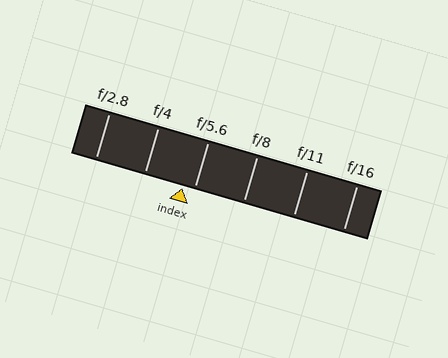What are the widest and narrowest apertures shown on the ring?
The widest aperture shown is f/2.8 and the narrowest is f/16.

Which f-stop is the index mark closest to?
The index mark is closest to f/5.6.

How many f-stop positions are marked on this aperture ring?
There are 6 f-stop positions marked.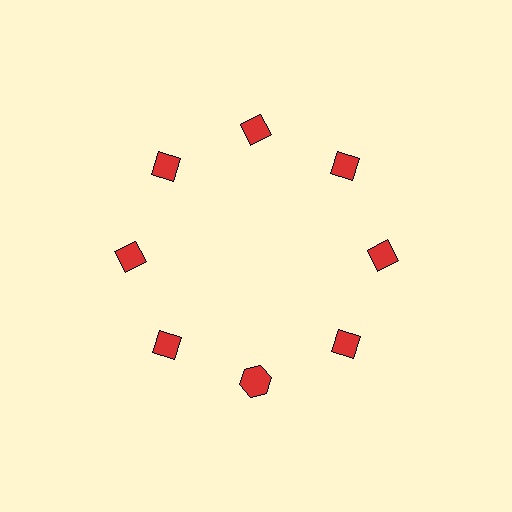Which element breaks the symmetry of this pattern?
The red hexagon at roughly the 6 o'clock position breaks the symmetry. All other shapes are red diamonds.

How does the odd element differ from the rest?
It has a different shape: hexagon instead of diamond.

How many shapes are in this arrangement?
There are 8 shapes arranged in a ring pattern.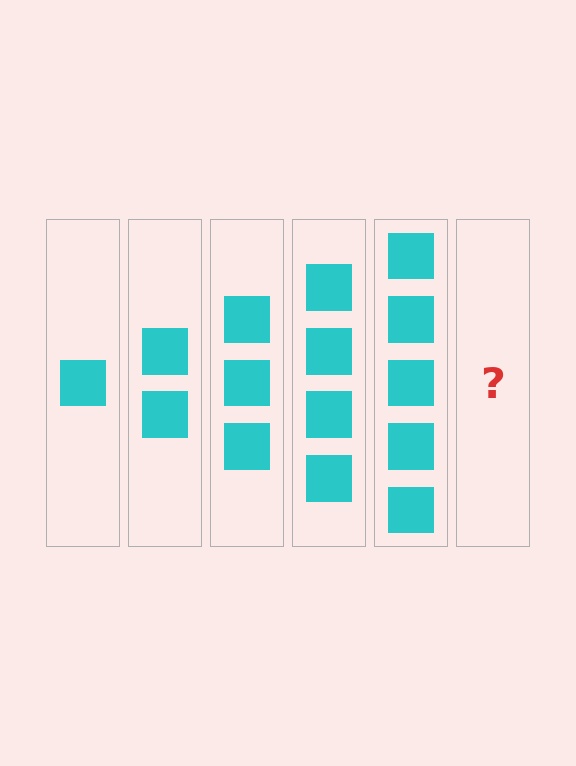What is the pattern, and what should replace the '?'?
The pattern is that each step adds one more square. The '?' should be 6 squares.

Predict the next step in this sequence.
The next step is 6 squares.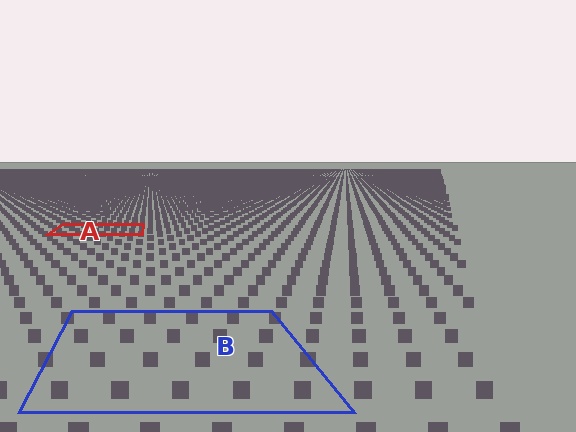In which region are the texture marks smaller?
The texture marks are smaller in region A, because it is farther away.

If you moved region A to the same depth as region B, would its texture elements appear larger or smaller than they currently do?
They would appear larger. At a closer depth, the same texture elements are projected at a bigger on-screen size.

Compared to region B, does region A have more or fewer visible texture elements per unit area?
Region A has more texture elements per unit area — they are packed more densely because it is farther away.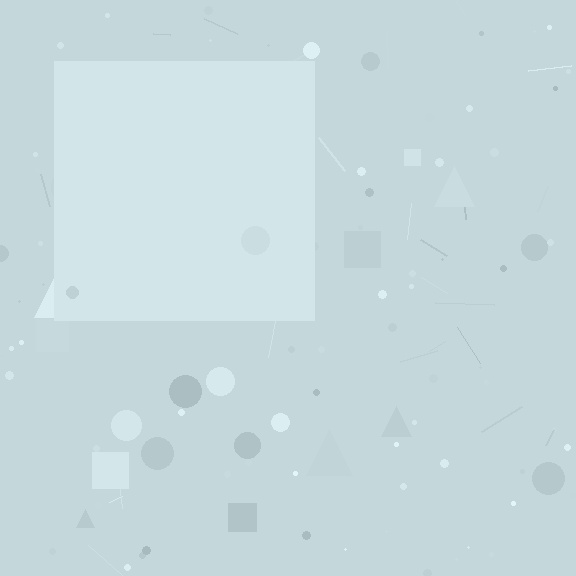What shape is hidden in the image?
A square is hidden in the image.